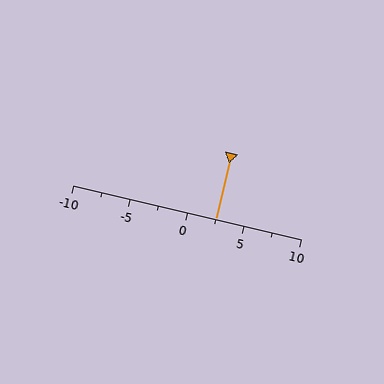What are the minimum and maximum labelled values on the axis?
The axis runs from -10 to 10.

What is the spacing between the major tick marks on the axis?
The major ticks are spaced 5 apart.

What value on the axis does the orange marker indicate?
The marker indicates approximately 2.5.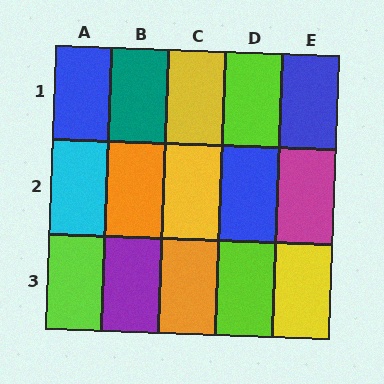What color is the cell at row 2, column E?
Magenta.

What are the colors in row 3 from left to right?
Lime, purple, orange, lime, yellow.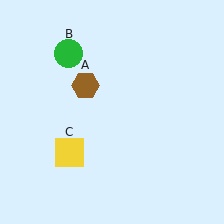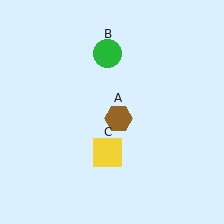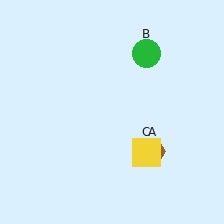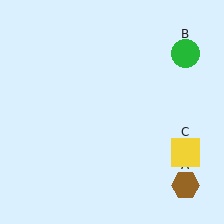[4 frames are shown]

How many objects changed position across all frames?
3 objects changed position: brown hexagon (object A), green circle (object B), yellow square (object C).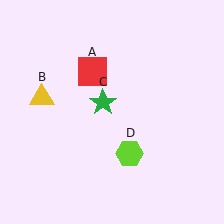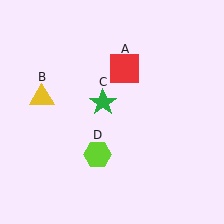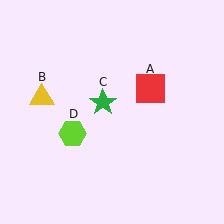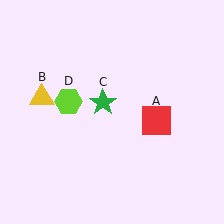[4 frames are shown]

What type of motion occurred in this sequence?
The red square (object A), lime hexagon (object D) rotated clockwise around the center of the scene.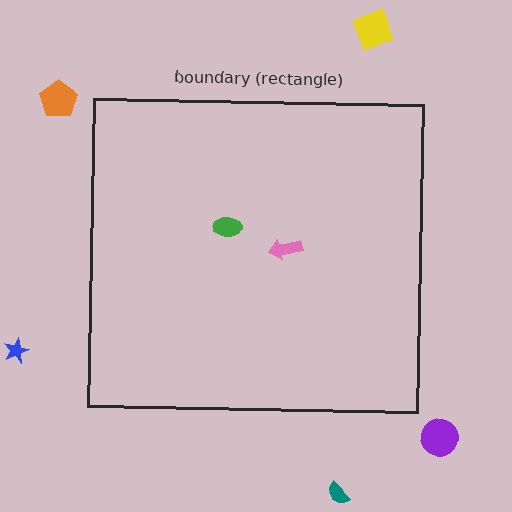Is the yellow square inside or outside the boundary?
Outside.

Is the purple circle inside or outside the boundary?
Outside.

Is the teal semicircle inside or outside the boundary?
Outside.